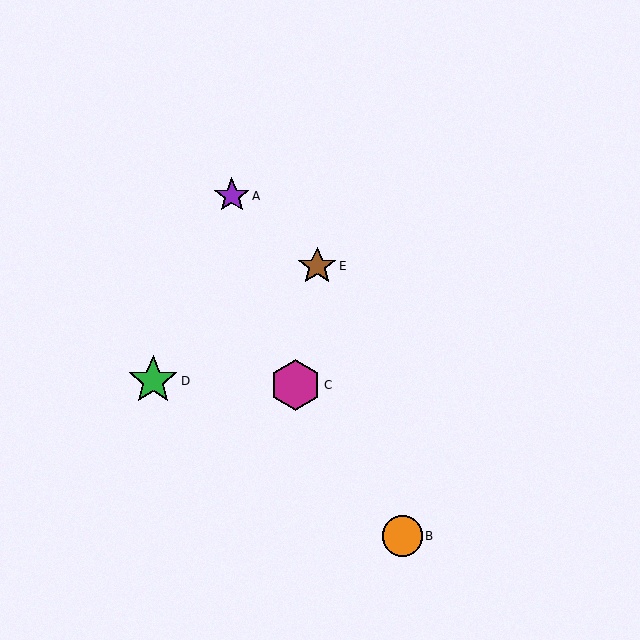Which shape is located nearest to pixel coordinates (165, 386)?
The green star (labeled D) at (153, 381) is nearest to that location.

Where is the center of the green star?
The center of the green star is at (153, 381).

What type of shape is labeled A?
Shape A is a purple star.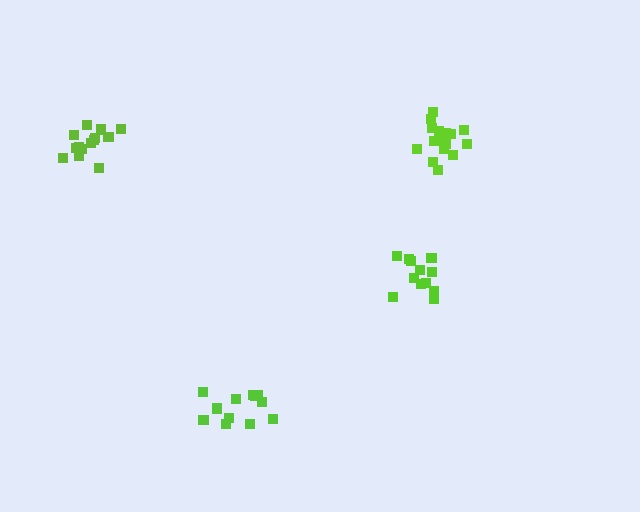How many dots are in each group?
Group 1: 12 dots, Group 2: 14 dots, Group 3: 12 dots, Group 4: 17 dots (55 total).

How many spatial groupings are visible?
There are 4 spatial groupings.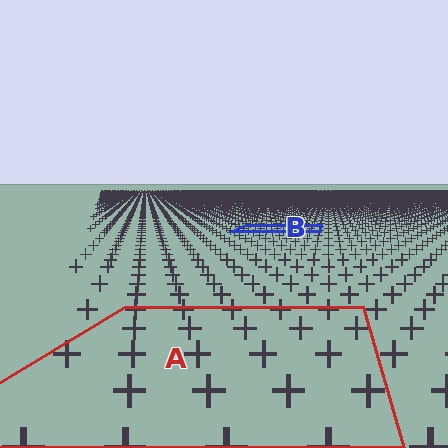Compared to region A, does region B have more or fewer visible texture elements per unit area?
Region B has more texture elements per unit area — they are packed more densely because it is farther away.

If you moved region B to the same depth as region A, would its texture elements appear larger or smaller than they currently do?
They would appear larger. At a closer depth, the same texture elements are projected at a bigger on-screen size.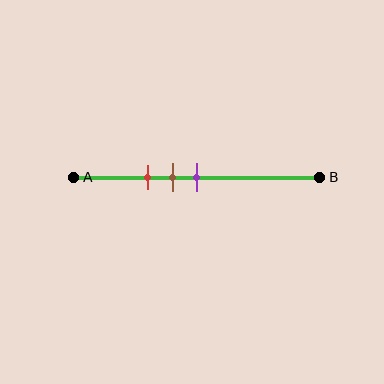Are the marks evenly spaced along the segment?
Yes, the marks are approximately evenly spaced.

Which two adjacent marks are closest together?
The brown and purple marks are the closest adjacent pair.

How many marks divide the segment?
There are 3 marks dividing the segment.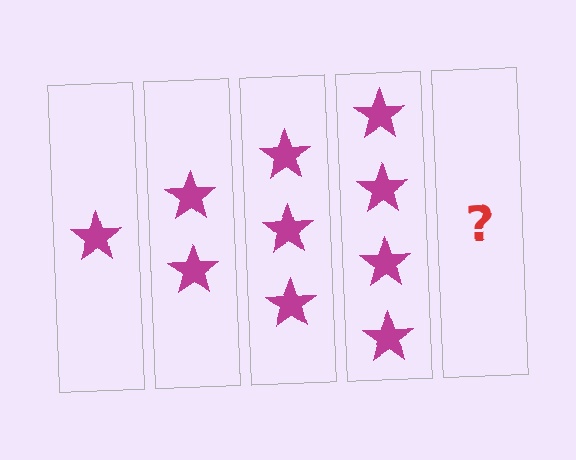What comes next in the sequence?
The next element should be 5 stars.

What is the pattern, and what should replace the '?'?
The pattern is that each step adds one more star. The '?' should be 5 stars.